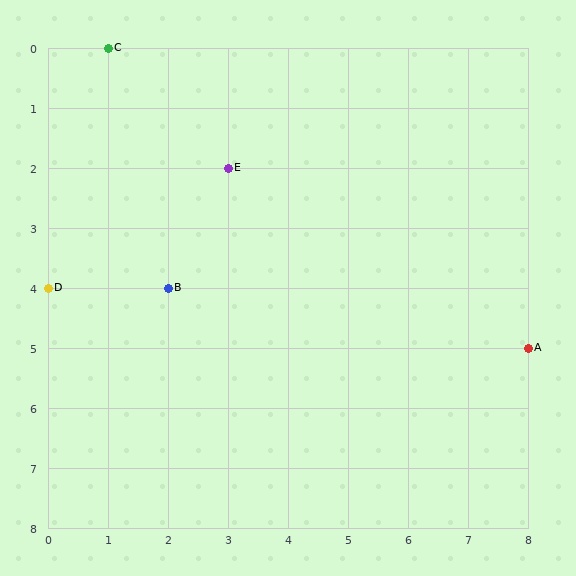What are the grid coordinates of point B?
Point B is at grid coordinates (2, 4).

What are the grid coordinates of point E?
Point E is at grid coordinates (3, 2).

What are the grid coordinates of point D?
Point D is at grid coordinates (0, 4).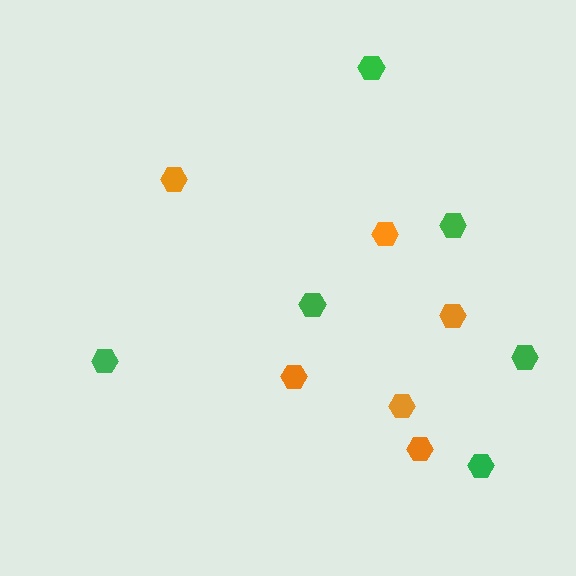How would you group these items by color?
There are 2 groups: one group of orange hexagons (6) and one group of green hexagons (6).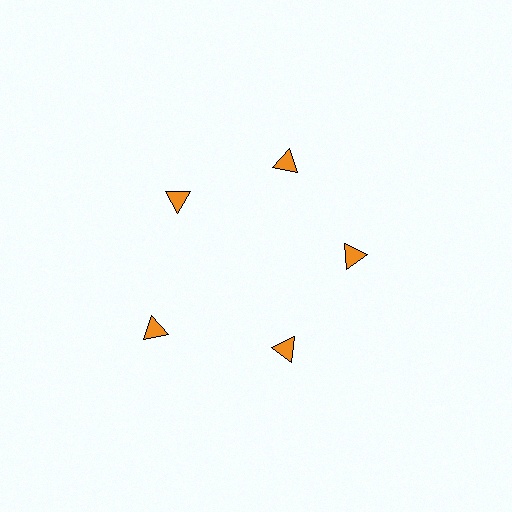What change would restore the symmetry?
The symmetry would be restored by moving it inward, back onto the ring so that all 5 triangles sit at equal angles and equal distance from the center.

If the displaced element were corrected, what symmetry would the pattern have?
It would have 5-fold rotational symmetry — the pattern would map onto itself every 72 degrees.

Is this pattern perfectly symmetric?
No. The 5 orange triangles are arranged in a ring, but one element near the 8 o'clock position is pushed outward from the center, breaking the 5-fold rotational symmetry.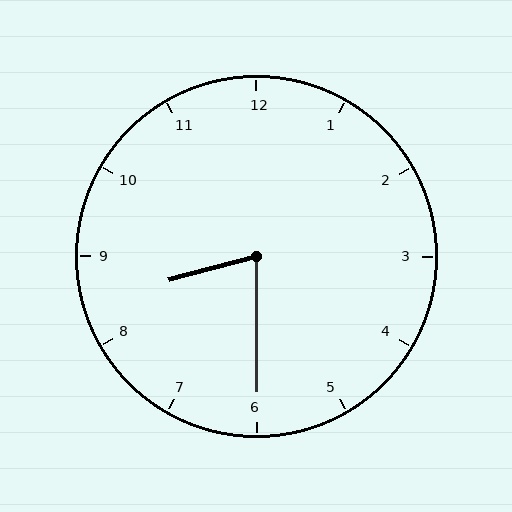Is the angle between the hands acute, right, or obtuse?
It is acute.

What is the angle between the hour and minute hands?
Approximately 75 degrees.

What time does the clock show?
8:30.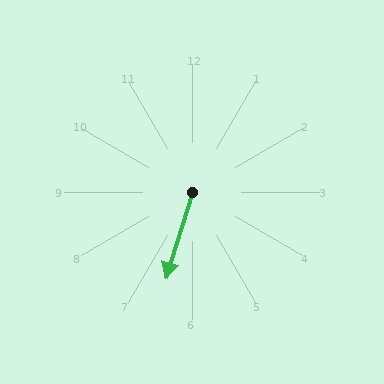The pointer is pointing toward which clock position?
Roughly 7 o'clock.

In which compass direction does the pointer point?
South.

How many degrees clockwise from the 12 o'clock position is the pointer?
Approximately 197 degrees.